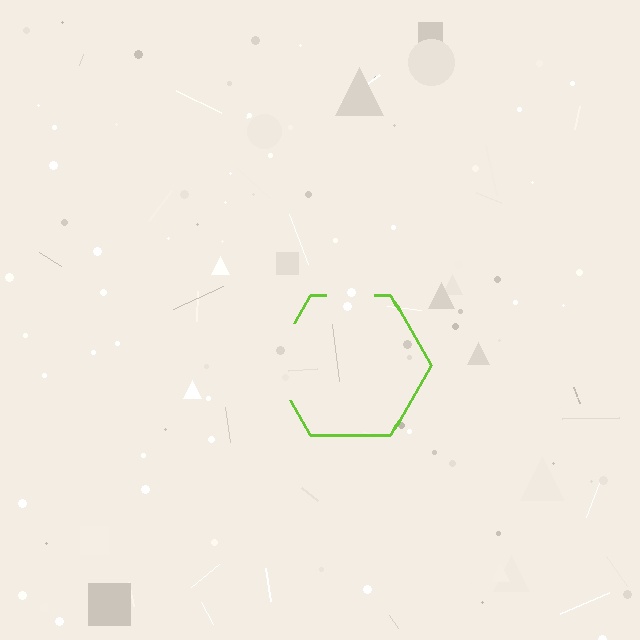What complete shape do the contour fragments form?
The contour fragments form a hexagon.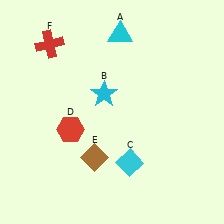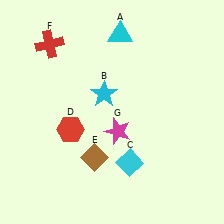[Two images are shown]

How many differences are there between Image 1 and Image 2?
There is 1 difference between the two images.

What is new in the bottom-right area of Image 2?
A magenta star (G) was added in the bottom-right area of Image 2.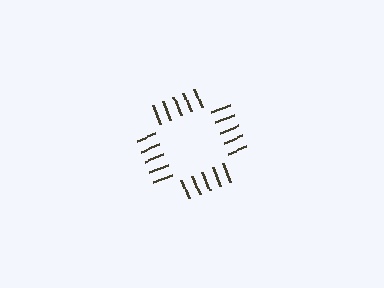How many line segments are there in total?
20 — 5 along each of the 4 edges.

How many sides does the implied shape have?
4 sides — the line-ends trace a square.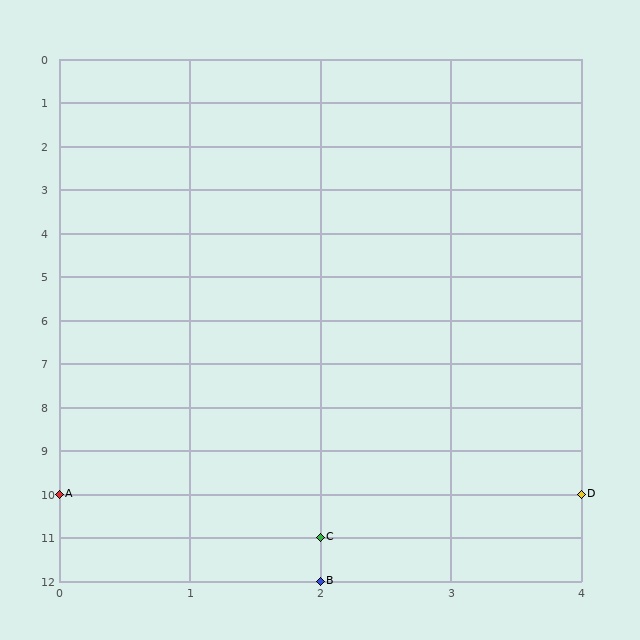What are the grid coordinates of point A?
Point A is at grid coordinates (0, 10).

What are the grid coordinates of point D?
Point D is at grid coordinates (4, 10).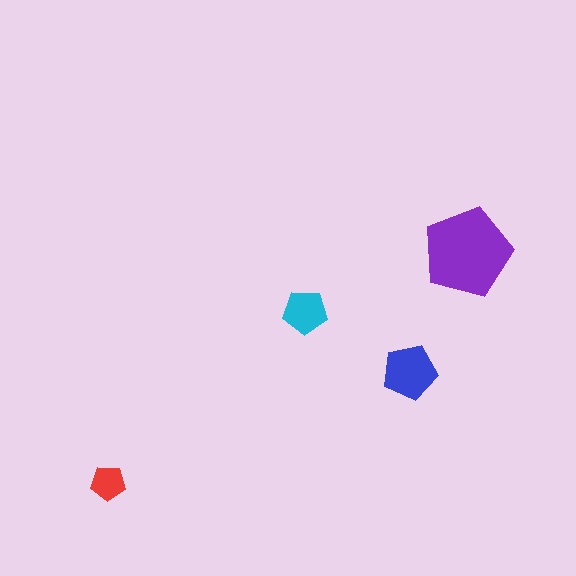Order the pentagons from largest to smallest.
the purple one, the blue one, the cyan one, the red one.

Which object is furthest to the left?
The red pentagon is leftmost.